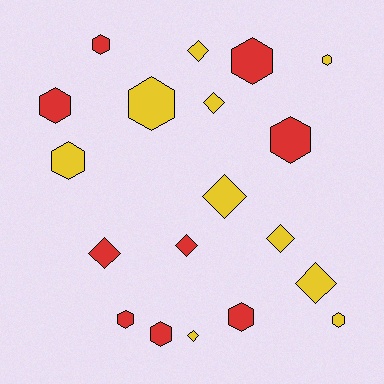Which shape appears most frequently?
Hexagon, with 11 objects.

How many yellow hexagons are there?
There are 4 yellow hexagons.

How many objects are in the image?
There are 19 objects.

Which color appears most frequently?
Yellow, with 10 objects.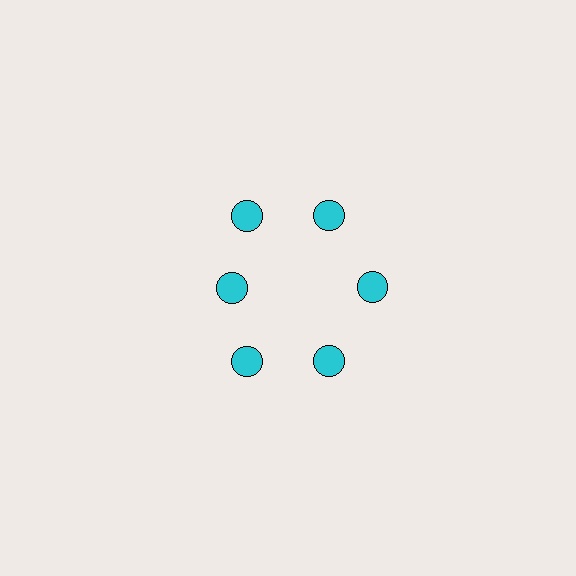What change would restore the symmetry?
The symmetry would be restored by moving it outward, back onto the ring so that all 6 circles sit at equal angles and equal distance from the center.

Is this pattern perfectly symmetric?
No. The 6 cyan circles are arranged in a ring, but one element near the 9 o'clock position is pulled inward toward the center, breaking the 6-fold rotational symmetry.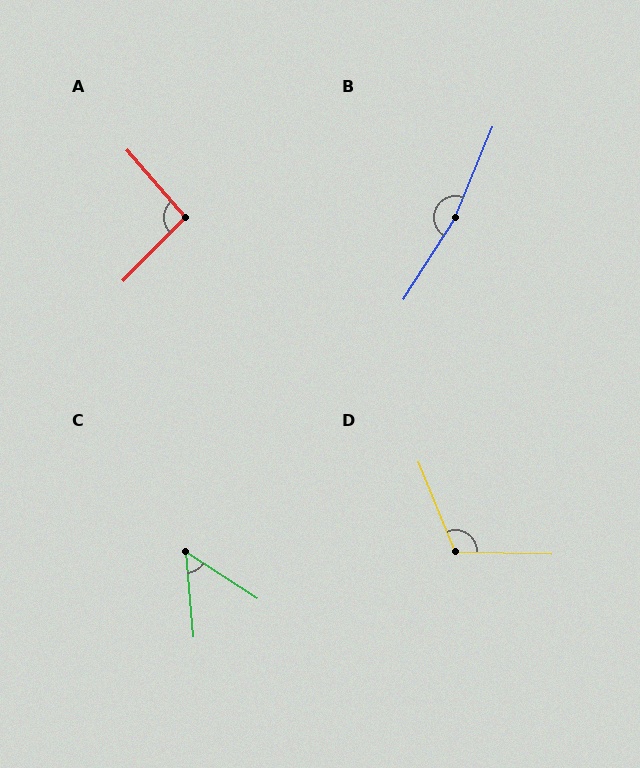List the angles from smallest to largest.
C (52°), A (94°), D (114°), B (170°).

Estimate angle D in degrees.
Approximately 114 degrees.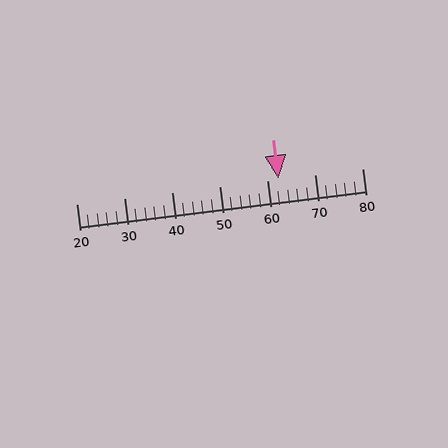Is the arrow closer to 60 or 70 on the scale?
The arrow is closer to 60.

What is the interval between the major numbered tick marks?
The major tick marks are spaced 10 units apart.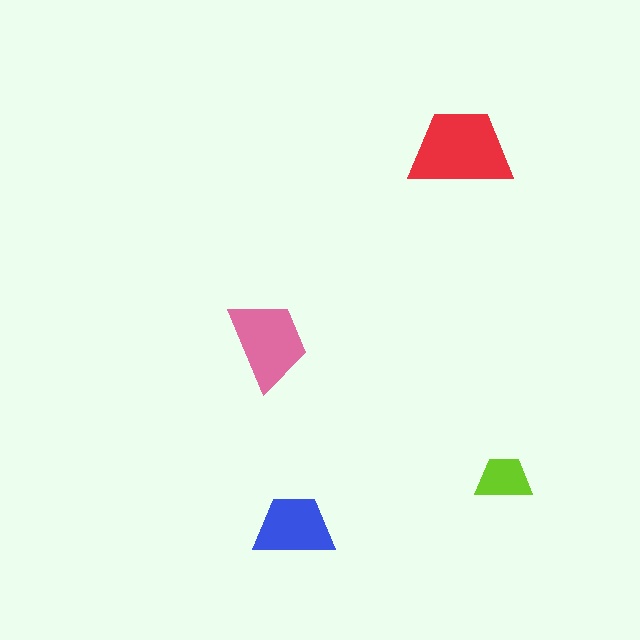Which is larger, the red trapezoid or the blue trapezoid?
The red one.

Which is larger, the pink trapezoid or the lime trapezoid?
The pink one.